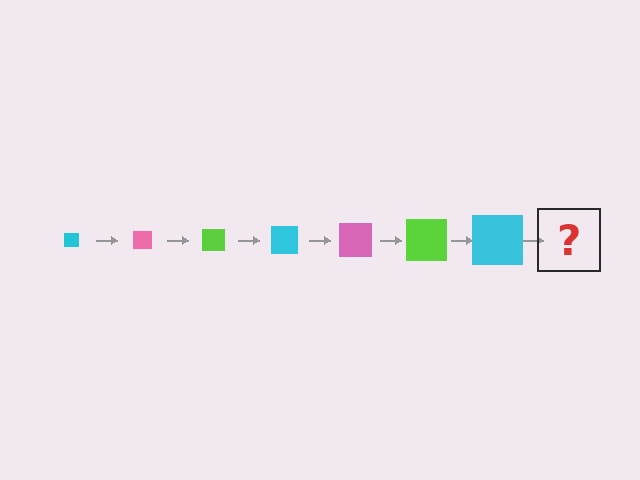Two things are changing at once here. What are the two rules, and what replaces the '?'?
The two rules are that the square grows larger each step and the color cycles through cyan, pink, and lime. The '?' should be a pink square, larger than the previous one.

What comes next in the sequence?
The next element should be a pink square, larger than the previous one.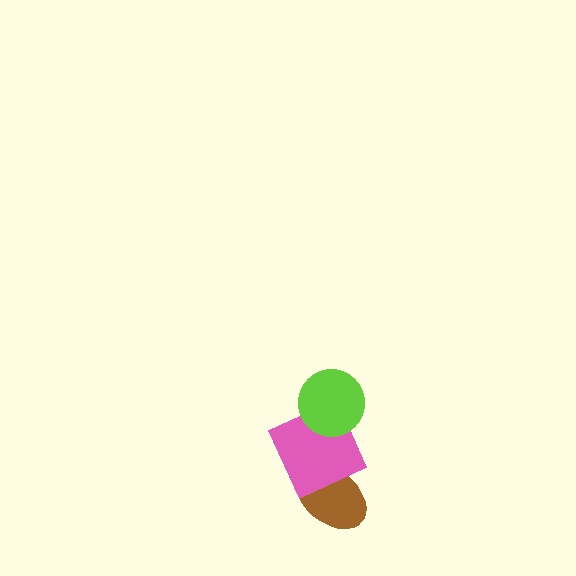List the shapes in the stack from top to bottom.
From top to bottom: the lime circle, the pink square, the brown ellipse.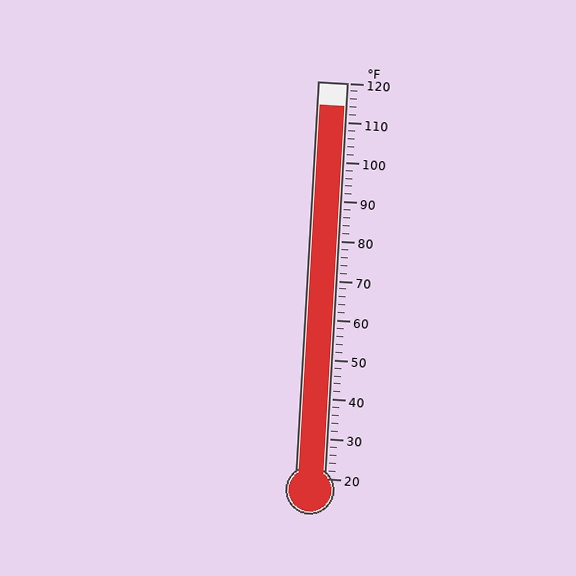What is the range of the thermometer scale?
The thermometer scale ranges from 20°F to 120°F.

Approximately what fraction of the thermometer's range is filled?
The thermometer is filled to approximately 95% of its range.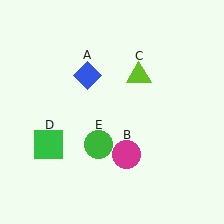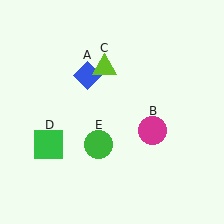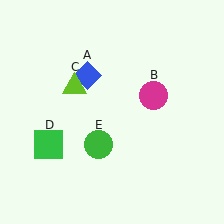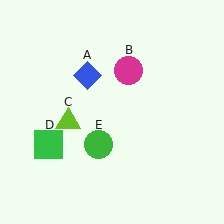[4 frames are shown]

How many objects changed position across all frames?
2 objects changed position: magenta circle (object B), lime triangle (object C).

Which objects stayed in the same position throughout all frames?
Blue diamond (object A) and green square (object D) and green circle (object E) remained stationary.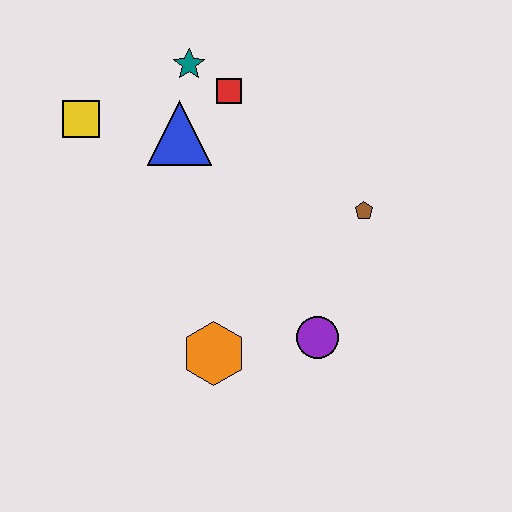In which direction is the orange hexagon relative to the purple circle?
The orange hexagon is to the left of the purple circle.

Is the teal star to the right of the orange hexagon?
No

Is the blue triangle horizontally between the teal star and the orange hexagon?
No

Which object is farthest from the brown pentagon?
The yellow square is farthest from the brown pentagon.